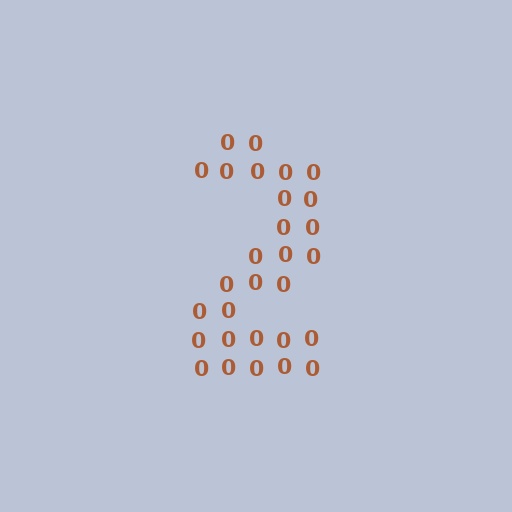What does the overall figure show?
The overall figure shows the digit 2.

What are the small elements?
The small elements are digit 0's.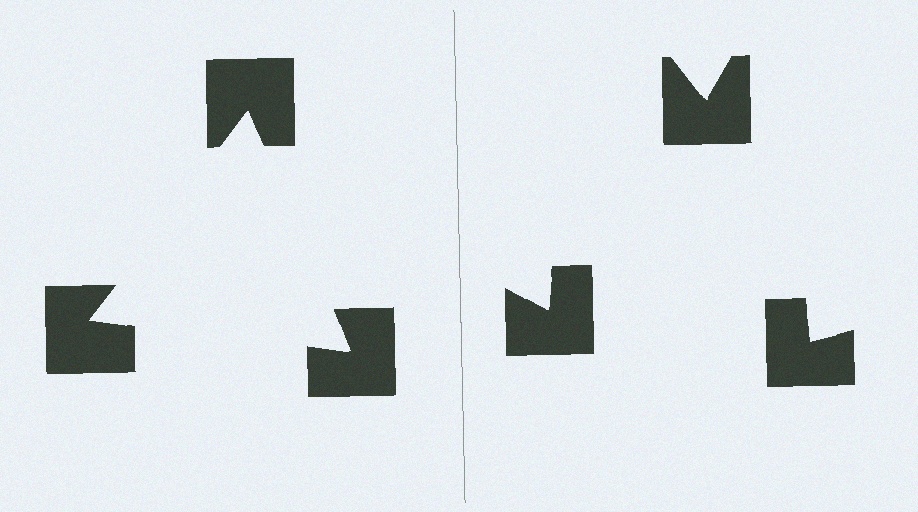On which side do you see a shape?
An illusory triangle appears on the left side. On the right side the wedge cuts are rotated, so no coherent shape forms.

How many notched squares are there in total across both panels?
6 — 3 on each side.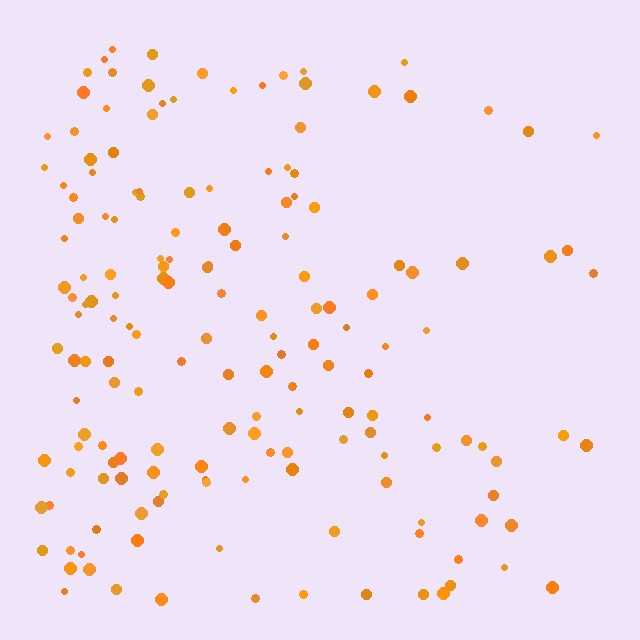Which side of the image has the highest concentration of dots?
The left.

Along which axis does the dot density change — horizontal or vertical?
Horizontal.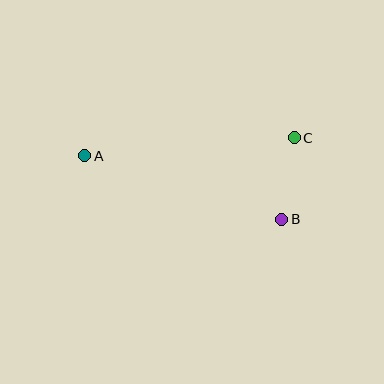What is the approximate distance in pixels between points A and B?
The distance between A and B is approximately 207 pixels.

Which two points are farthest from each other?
Points A and C are farthest from each other.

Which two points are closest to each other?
Points B and C are closest to each other.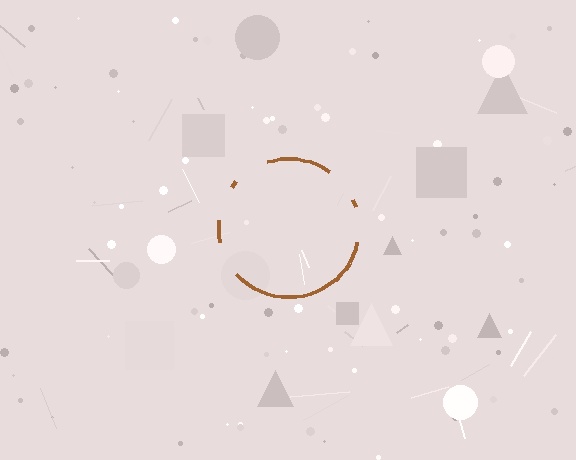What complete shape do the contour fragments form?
The contour fragments form a circle.